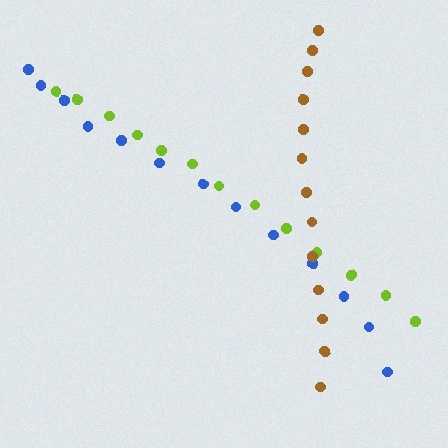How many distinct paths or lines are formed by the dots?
There are 3 distinct paths.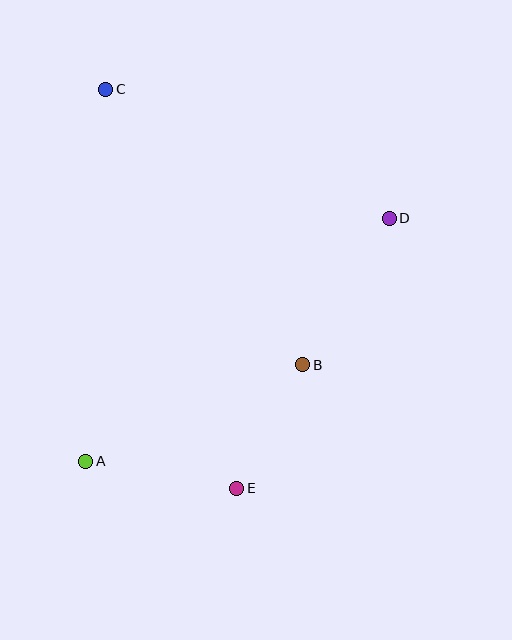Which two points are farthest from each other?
Points C and E are farthest from each other.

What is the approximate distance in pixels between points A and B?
The distance between A and B is approximately 237 pixels.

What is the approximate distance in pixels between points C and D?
The distance between C and D is approximately 311 pixels.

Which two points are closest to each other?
Points B and E are closest to each other.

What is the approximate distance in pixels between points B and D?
The distance between B and D is approximately 171 pixels.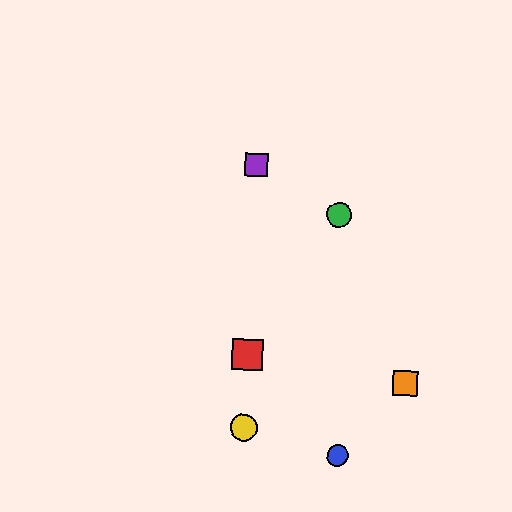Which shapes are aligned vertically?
The red square, the yellow circle, the purple square are aligned vertically.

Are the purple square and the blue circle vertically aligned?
No, the purple square is at x≈256 and the blue circle is at x≈337.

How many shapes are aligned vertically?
3 shapes (the red square, the yellow circle, the purple square) are aligned vertically.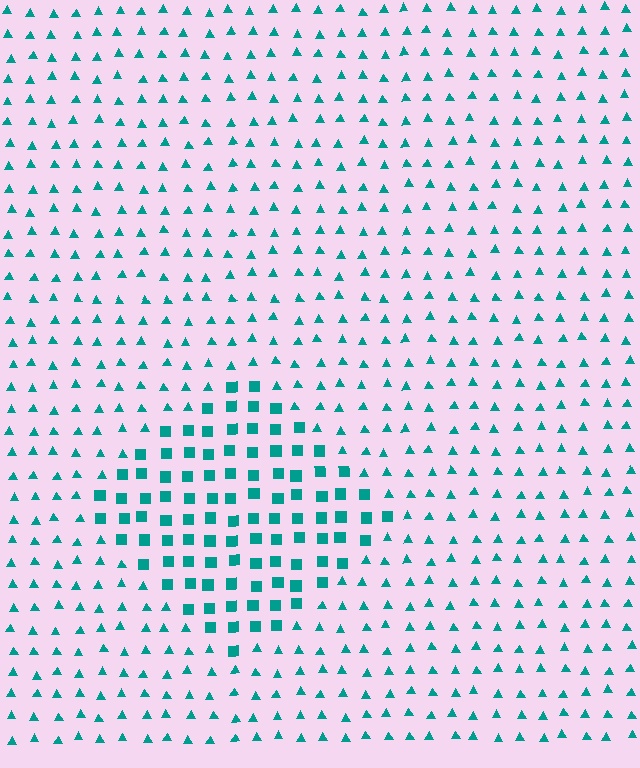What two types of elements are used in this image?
The image uses squares inside the diamond region and triangles outside it.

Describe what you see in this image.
The image is filled with small teal elements arranged in a uniform grid. A diamond-shaped region contains squares, while the surrounding area contains triangles. The boundary is defined purely by the change in element shape.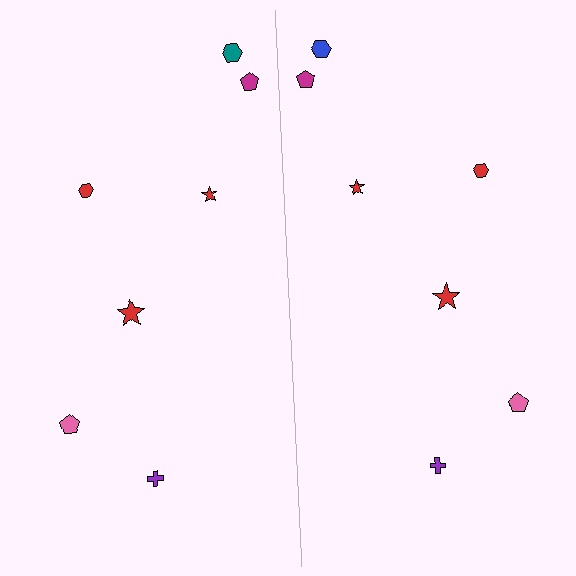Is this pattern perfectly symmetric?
No, the pattern is not perfectly symmetric. The blue hexagon on the right side breaks the symmetry — its mirror counterpart is teal.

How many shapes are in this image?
There are 14 shapes in this image.